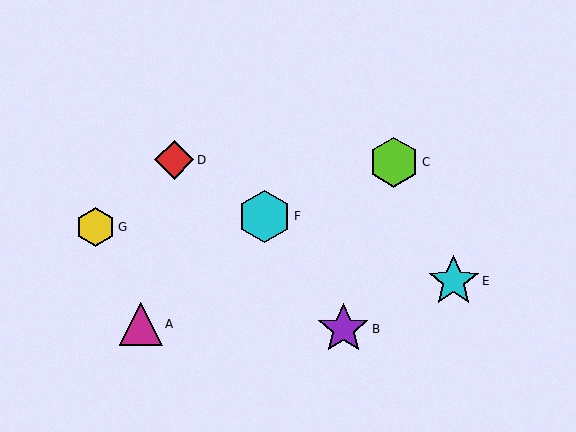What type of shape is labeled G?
Shape G is a yellow hexagon.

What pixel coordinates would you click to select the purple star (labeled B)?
Click at (343, 329) to select the purple star B.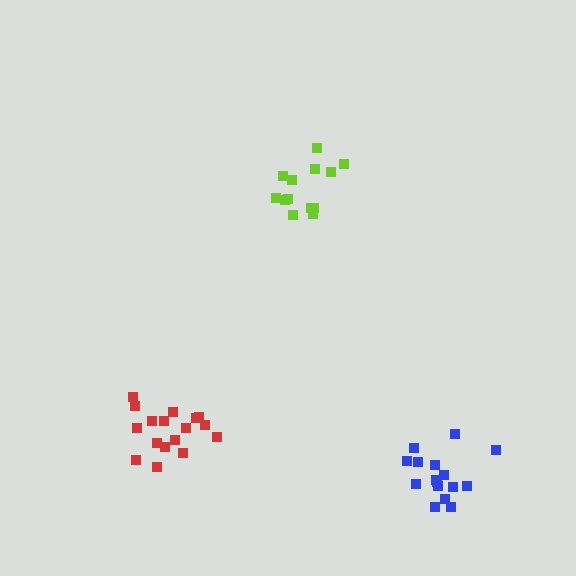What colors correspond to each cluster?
The clusters are colored: blue, red, lime.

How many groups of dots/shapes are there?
There are 3 groups.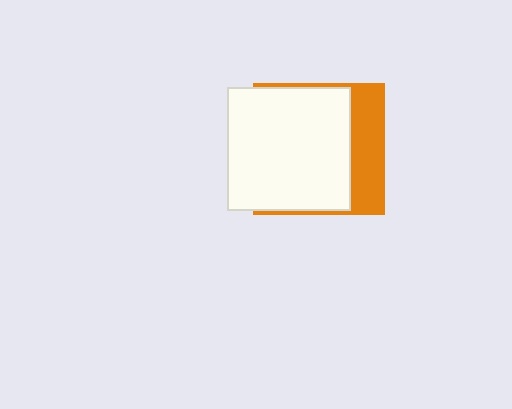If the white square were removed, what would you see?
You would see the complete orange square.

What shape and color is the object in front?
The object in front is a white square.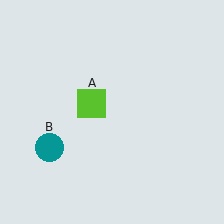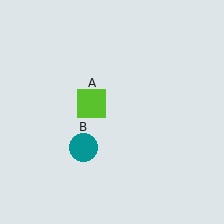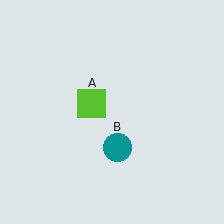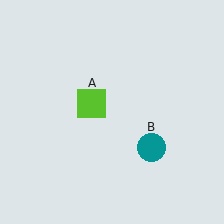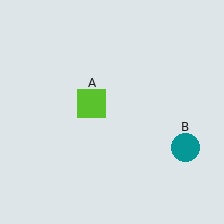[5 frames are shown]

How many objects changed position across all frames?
1 object changed position: teal circle (object B).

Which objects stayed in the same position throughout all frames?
Lime square (object A) remained stationary.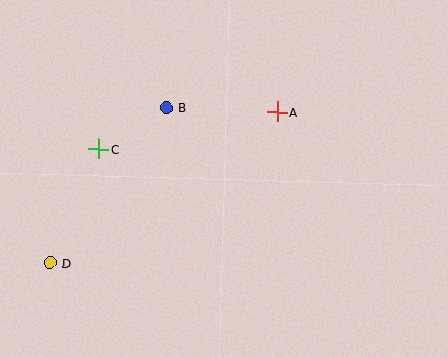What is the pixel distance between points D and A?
The distance between D and A is 273 pixels.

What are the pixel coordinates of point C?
Point C is at (98, 149).